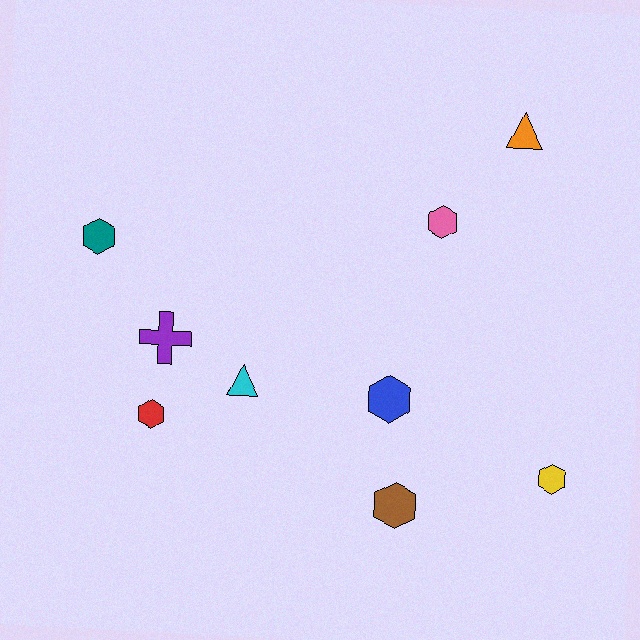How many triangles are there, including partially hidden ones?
There are 2 triangles.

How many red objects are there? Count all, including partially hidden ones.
There is 1 red object.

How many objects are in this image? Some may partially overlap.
There are 9 objects.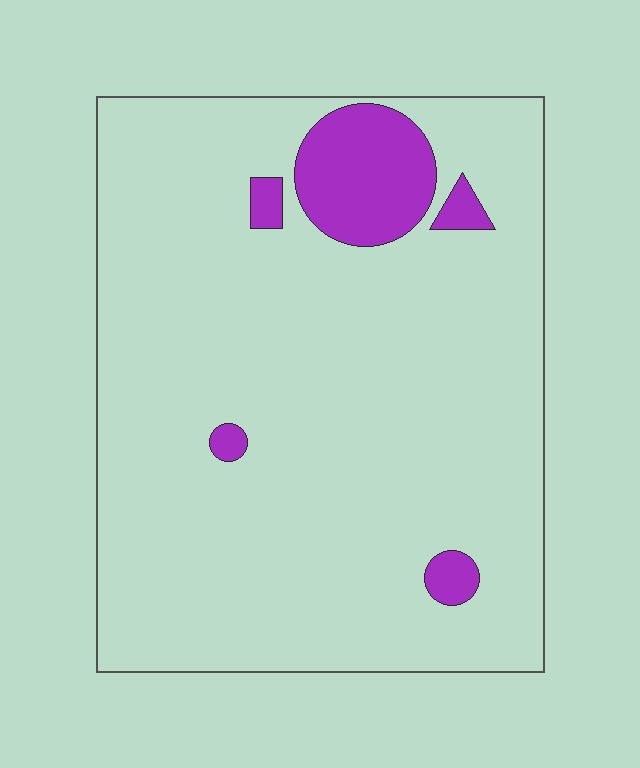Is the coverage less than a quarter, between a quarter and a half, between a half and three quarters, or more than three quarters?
Less than a quarter.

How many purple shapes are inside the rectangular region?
5.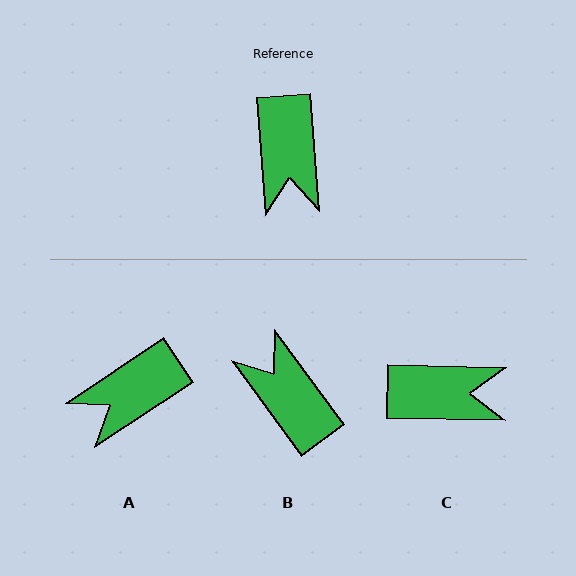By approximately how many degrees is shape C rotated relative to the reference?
Approximately 85 degrees counter-clockwise.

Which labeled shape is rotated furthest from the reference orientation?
B, about 148 degrees away.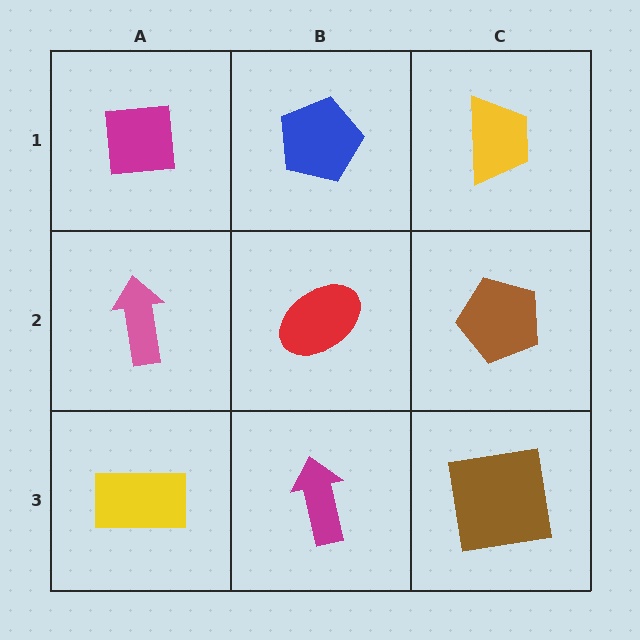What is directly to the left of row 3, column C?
A magenta arrow.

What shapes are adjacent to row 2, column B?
A blue pentagon (row 1, column B), a magenta arrow (row 3, column B), a pink arrow (row 2, column A), a brown pentagon (row 2, column C).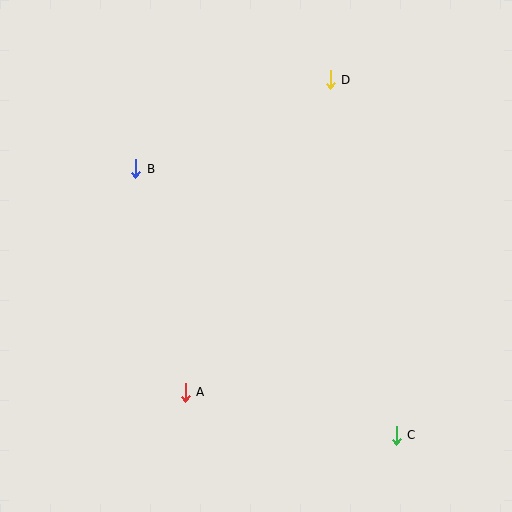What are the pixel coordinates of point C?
Point C is at (396, 435).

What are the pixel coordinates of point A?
Point A is at (185, 392).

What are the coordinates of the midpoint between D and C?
The midpoint between D and C is at (363, 258).